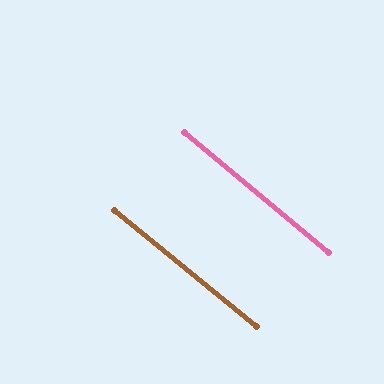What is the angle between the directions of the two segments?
Approximately 1 degree.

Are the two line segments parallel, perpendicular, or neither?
Parallel — their directions differ by only 0.7°.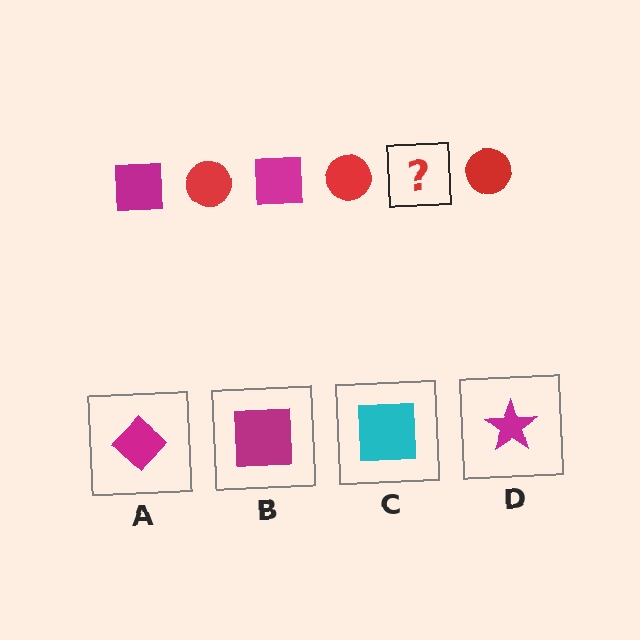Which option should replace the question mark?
Option B.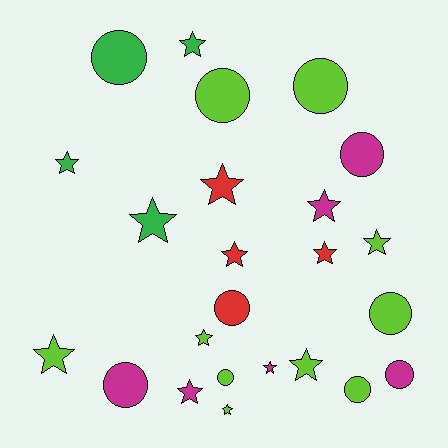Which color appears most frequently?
Lime, with 10 objects.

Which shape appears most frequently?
Star, with 14 objects.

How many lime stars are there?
There are 5 lime stars.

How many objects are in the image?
There are 24 objects.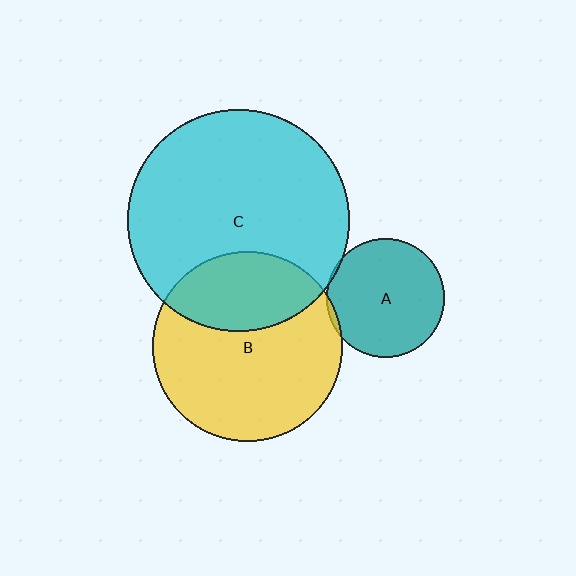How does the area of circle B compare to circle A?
Approximately 2.6 times.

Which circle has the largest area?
Circle C (cyan).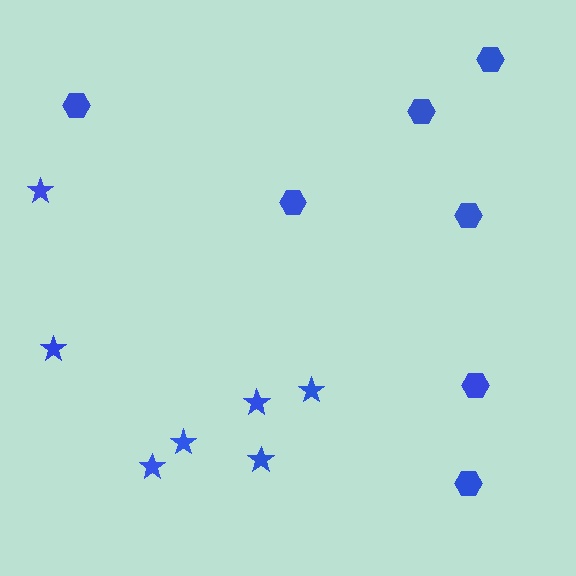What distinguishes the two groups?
There are 2 groups: one group of hexagons (7) and one group of stars (7).